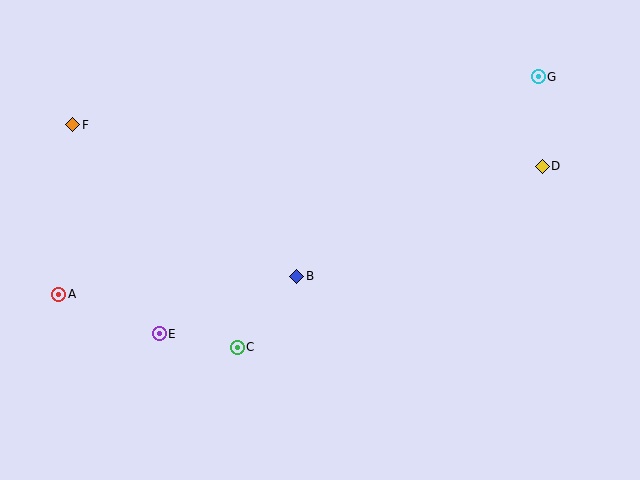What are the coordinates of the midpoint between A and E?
The midpoint between A and E is at (109, 314).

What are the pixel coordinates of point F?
Point F is at (73, 125).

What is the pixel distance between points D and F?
The distance between D and F is 471 pixels.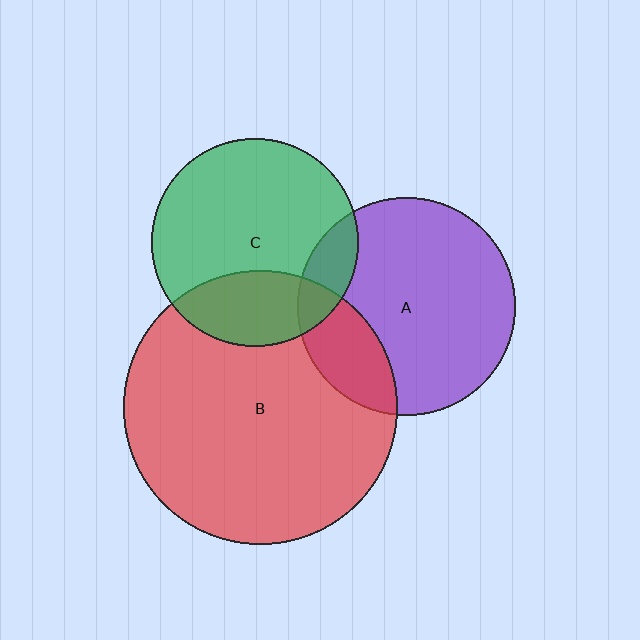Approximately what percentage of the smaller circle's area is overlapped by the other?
Approximately 25%.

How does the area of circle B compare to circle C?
Approximately 1.7 times.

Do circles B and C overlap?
Yes.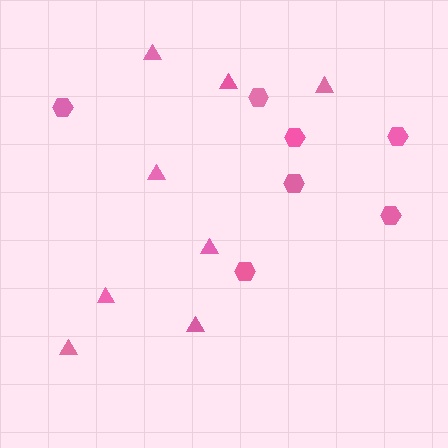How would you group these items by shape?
There are 2 groups: one group of hexagons (7) and one group of triangles (8).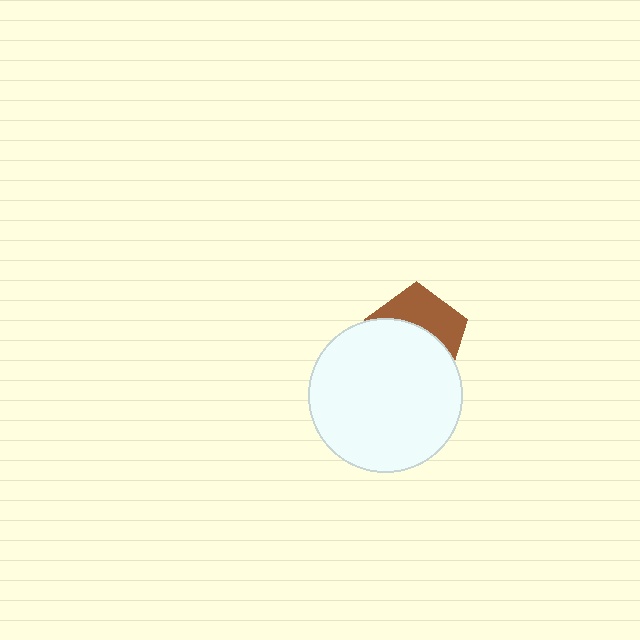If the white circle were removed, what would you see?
You would see the complete brown pentagon.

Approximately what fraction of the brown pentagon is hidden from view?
Roughly 58% of the brown pentagon is hidden behind the white circle.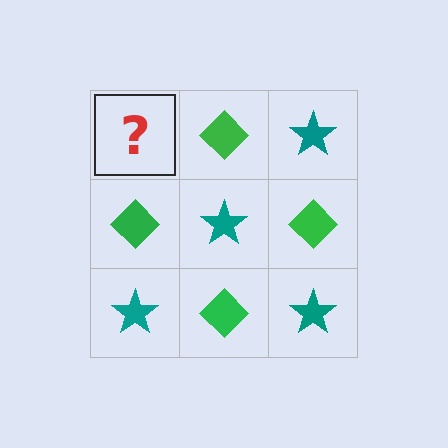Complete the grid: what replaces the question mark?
The question mark should be replaced with a teal star.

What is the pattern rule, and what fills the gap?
The rule is that it alternates teal star and green diamond in a checkerboard pattern. The gap should be filled with a teal star.